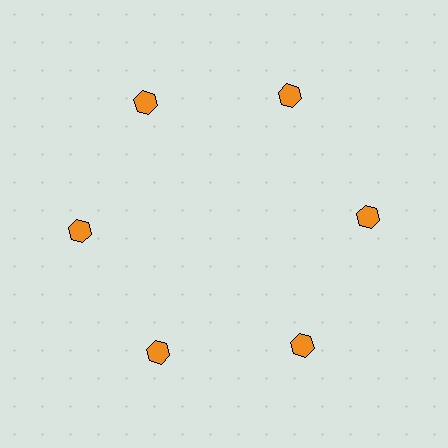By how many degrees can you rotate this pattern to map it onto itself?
The pattern maps onto itself every 60 degrees of rotation.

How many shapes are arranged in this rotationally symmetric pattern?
There are 6 shapes, arranged in 6 groups of 1.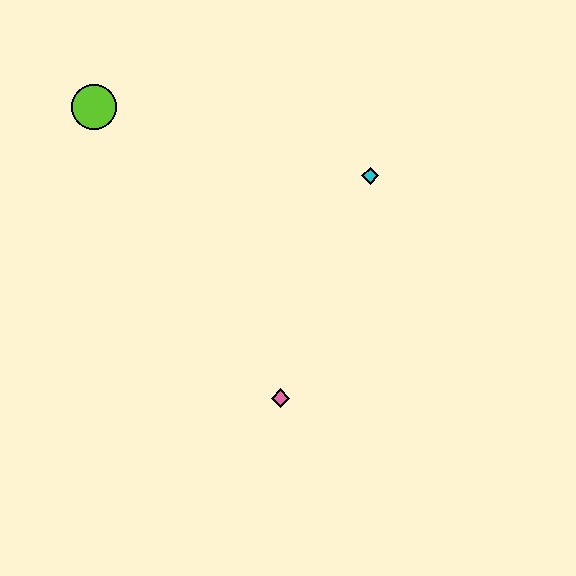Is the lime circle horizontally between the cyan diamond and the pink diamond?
No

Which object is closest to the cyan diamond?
The pink diamond is closest to the cyan diamond.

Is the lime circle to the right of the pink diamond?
No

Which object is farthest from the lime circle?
The pink diamond is farthest from the lime circle.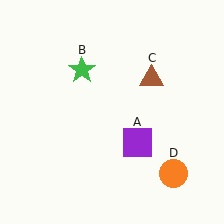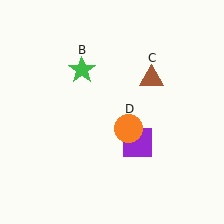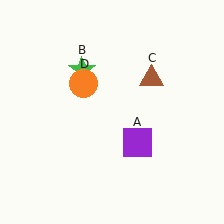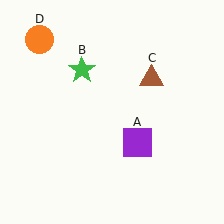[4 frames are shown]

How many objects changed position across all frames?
1 object changed position: orange circle (object D).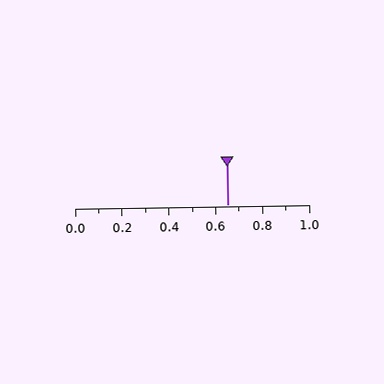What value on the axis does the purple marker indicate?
The marker indicates approximately 0.65.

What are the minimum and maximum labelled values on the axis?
The axis runs from 0.0 to 1.0.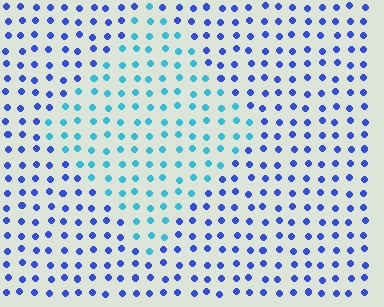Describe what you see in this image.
The image is filled with small blue elements in a uniform arrangement. A diamond-shaped region is visible where the elements are tinted to a slightly different hue, forming a subtle color boundary.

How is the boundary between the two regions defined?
The boundary is defined purely by a slight shift in hue (about 41 degrees). Spacing, size, and orientation are identical on both sides.